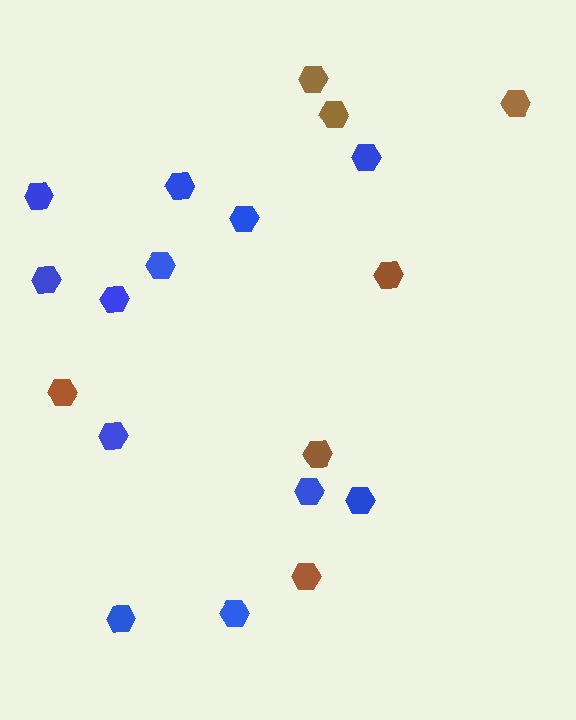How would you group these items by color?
There are 2 groups: one group of blue hexagons (12) and one group of brown hexagons (7).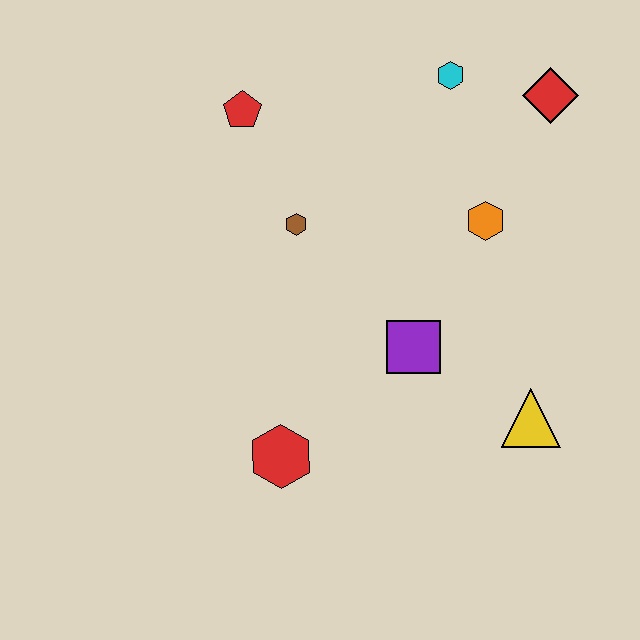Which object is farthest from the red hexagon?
The red diamond is farthest from the red hexagon.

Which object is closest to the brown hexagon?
The red pentagon is closest to the brown hexagon.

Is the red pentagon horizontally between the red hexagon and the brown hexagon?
No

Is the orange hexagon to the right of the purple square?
Yes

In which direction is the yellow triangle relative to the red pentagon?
The yellow triangle is below the red pentagon.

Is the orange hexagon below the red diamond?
Yes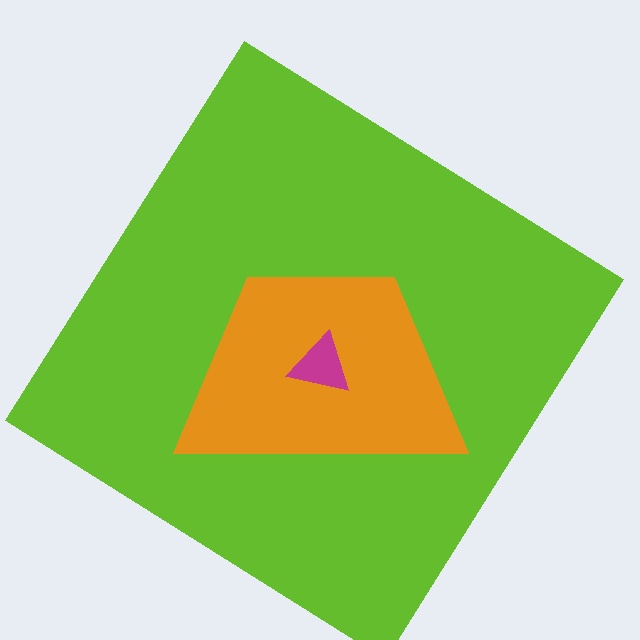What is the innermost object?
The magenta triangle.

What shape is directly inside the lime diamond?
The orange trapezoid.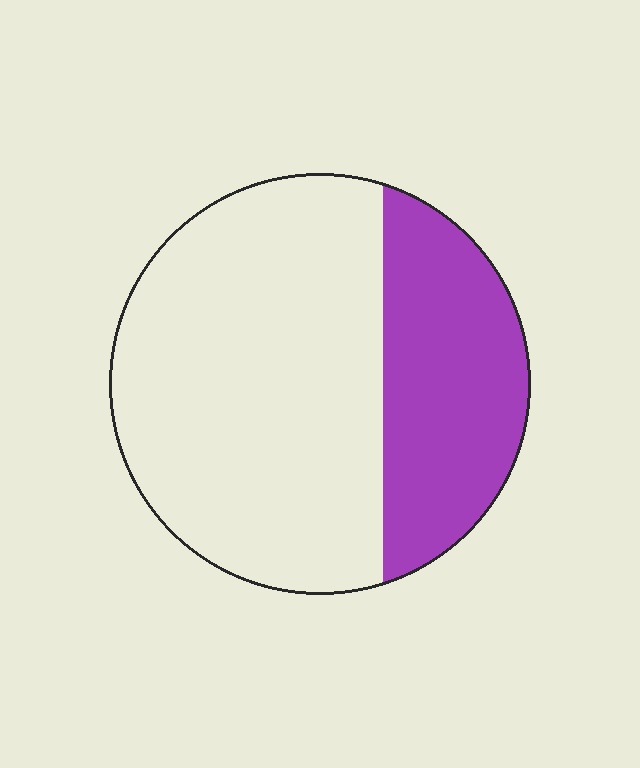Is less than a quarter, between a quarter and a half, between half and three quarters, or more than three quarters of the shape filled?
Between a quarter and a half.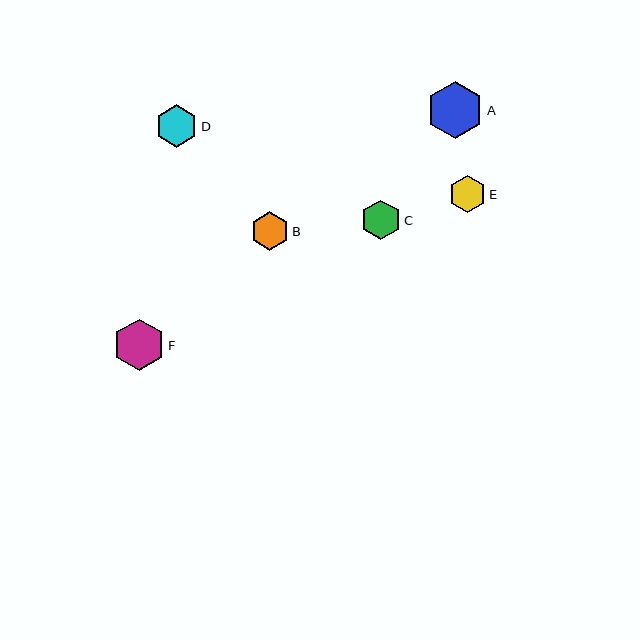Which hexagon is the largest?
Hexagon A is the largest with a size of approximately 57 pixels.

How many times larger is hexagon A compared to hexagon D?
Hexagon A is approximately 1.3 times the size of hexagon D.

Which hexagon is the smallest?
Hexagon E is the smallest with a size of approximately 38 pixels.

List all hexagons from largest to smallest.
From largest to smallest: A, F, D, C, B, E.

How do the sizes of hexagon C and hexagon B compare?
Hexagon C and hexagon B are approximately the same size.